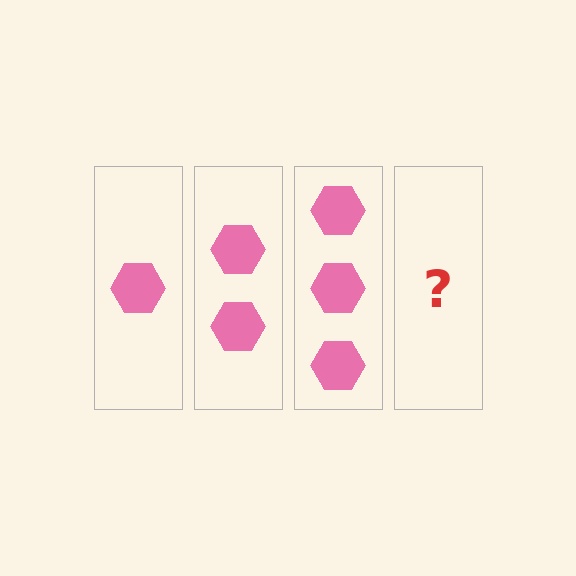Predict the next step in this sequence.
The next step is 4 hexagons.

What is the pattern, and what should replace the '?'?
The pattern is that each step adds one more hexagon. The '?' should be 4 hexagons.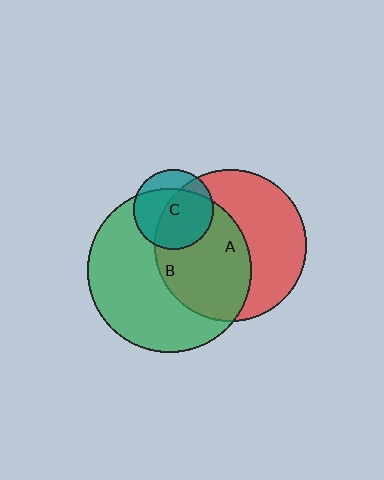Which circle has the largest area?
Circle B (green).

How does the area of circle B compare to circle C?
Approximately 4.2 times.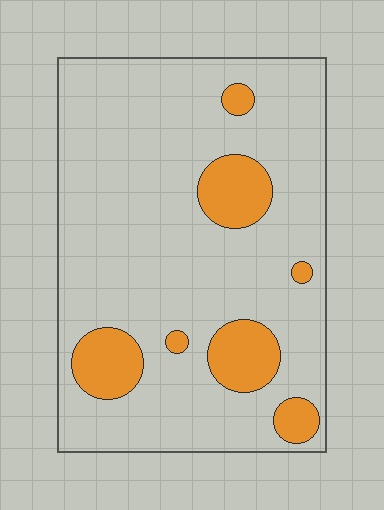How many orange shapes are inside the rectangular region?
7.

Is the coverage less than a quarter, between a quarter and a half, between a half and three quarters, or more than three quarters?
Less than a quarter.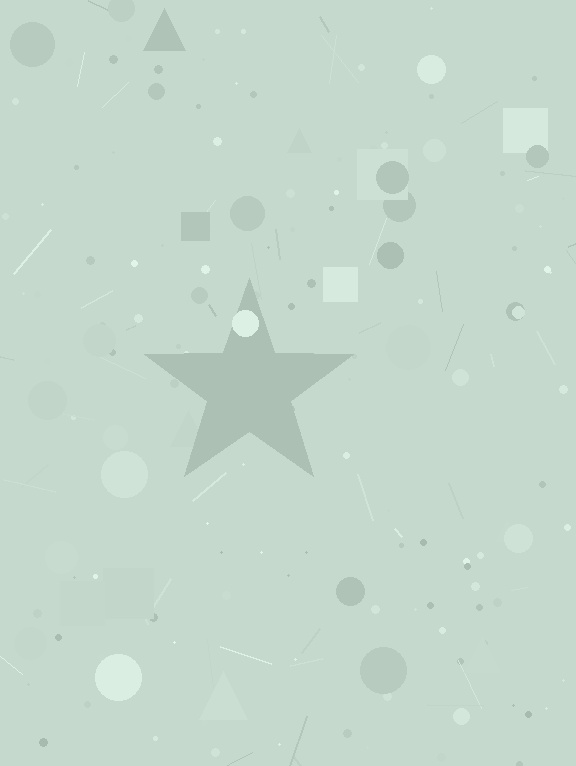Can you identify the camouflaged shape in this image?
The camouflaged shape is a star.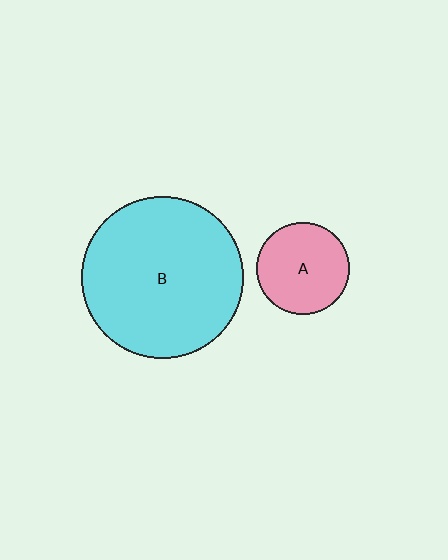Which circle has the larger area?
Circle B (cyan).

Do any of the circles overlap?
No, none of the circles overlap.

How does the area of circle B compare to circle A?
Approximately 3.1 times.